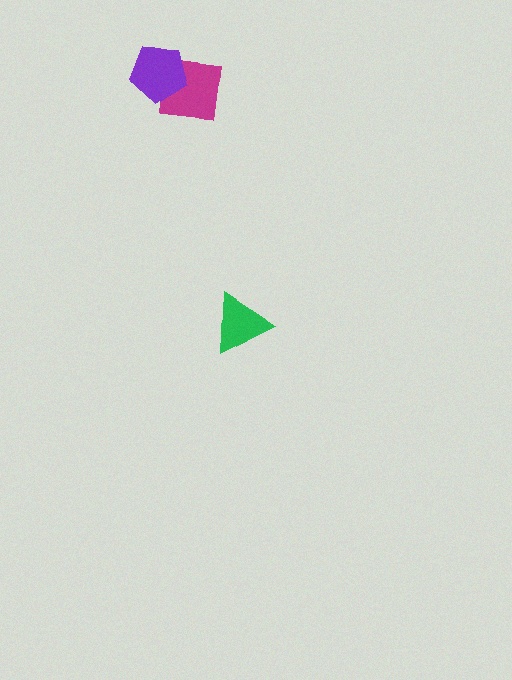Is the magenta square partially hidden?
Yes, it is partially covered by another shape.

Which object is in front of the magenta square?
The purple pentagon is in front of the magenta square.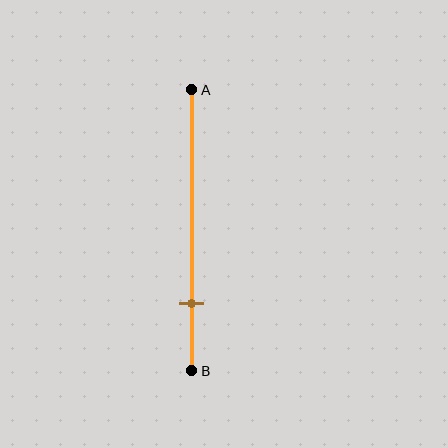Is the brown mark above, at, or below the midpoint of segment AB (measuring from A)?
The brown mark is below the midpoint of segment AB.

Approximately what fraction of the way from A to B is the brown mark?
The brown mark is approximately 75% of the way from A to B.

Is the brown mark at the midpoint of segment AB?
No, the mark is at about 75% from A, not at the 50% midpoint.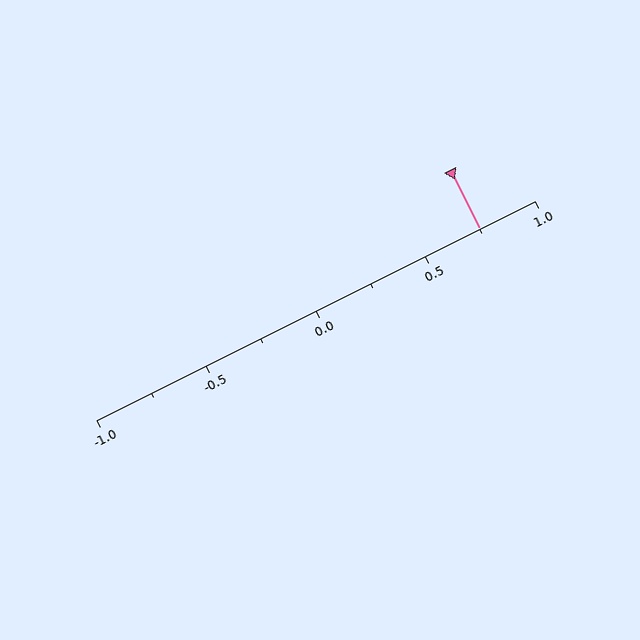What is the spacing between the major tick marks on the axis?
The major ticks are spaced 0.5 apart.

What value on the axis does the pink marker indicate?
The marker indicates approximately 0.75.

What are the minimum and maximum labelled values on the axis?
The axis runs from -1.0 to 1.0.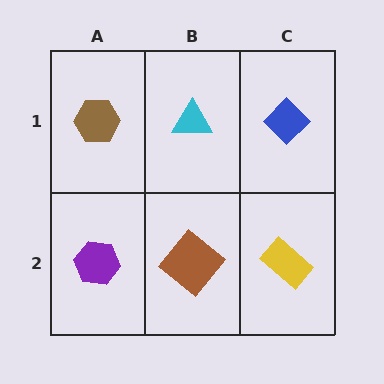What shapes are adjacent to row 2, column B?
A cyan triangle (row 1, column B), a purple hexagon (row 2, column A), a yellow rectangle (row 2, column C).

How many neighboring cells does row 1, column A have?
2.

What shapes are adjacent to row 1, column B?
A brown diamond (row 2, column B), a brown hexagon (row 1, column A), a blue diamond (row 1, column C).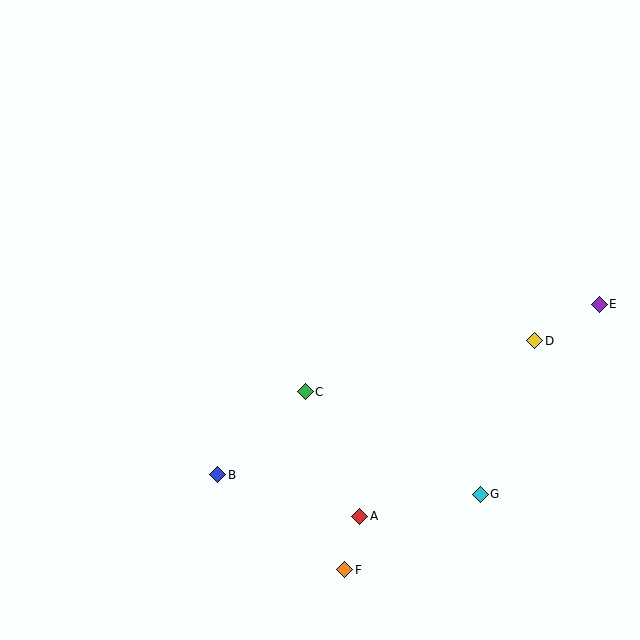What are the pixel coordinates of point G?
Point G is at (480, 494).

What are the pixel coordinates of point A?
Point A is at (360, 516).